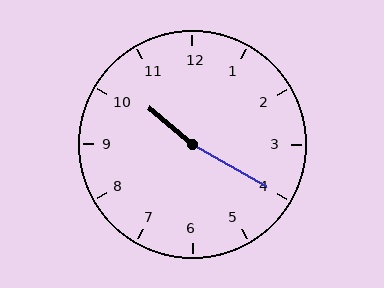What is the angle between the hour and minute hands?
Approximately 170 degrees.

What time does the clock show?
10:20.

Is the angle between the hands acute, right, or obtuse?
It is obtuse.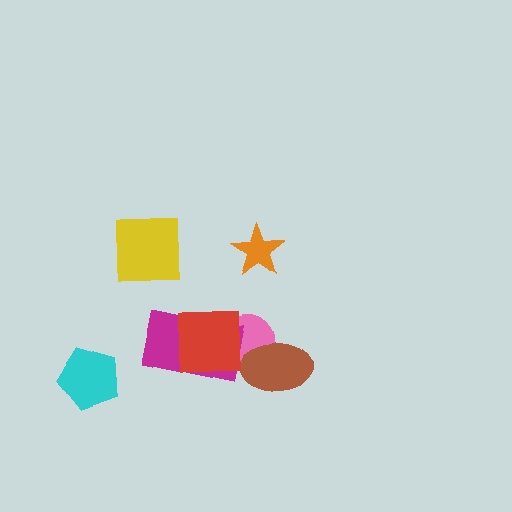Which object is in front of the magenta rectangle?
The red square is in front of the magenta rectangle.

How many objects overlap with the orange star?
0 objects overlap with the orange star.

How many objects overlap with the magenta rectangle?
2 objects overlap with the magenta rectangle.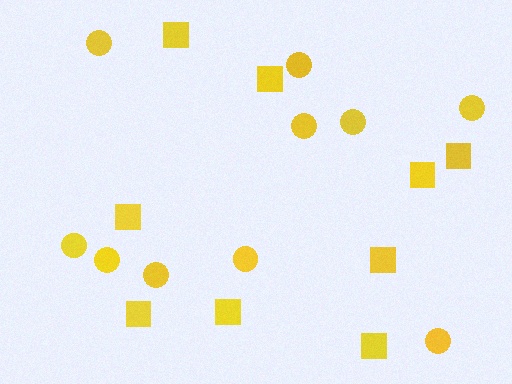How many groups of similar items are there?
There are 2 groups: one group of squares (9) and one group of circles (10).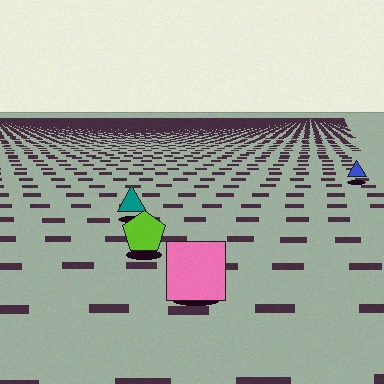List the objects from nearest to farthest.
From nearest to farthest: the pink square, the lime pentagon, the teal triangle, the blue triangle.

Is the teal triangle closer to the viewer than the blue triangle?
Yes. The teal triangle is closer — you can tell from the texture gradient: the ground texture is coarser near it.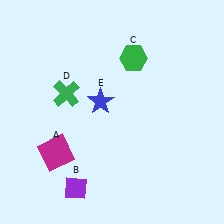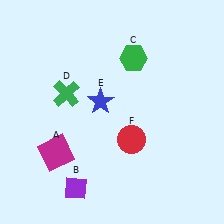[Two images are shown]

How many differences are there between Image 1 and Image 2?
There is 1 difference between the two images.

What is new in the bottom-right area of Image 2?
A red circle (F) was added in the bottom-right area of Image 2.